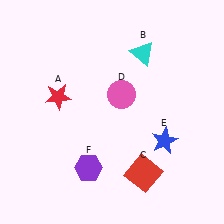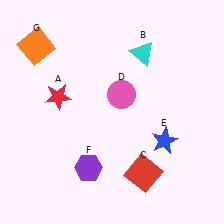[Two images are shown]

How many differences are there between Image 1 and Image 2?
There is 1 difference between the two images.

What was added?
An orange square (G) was added in Image 2.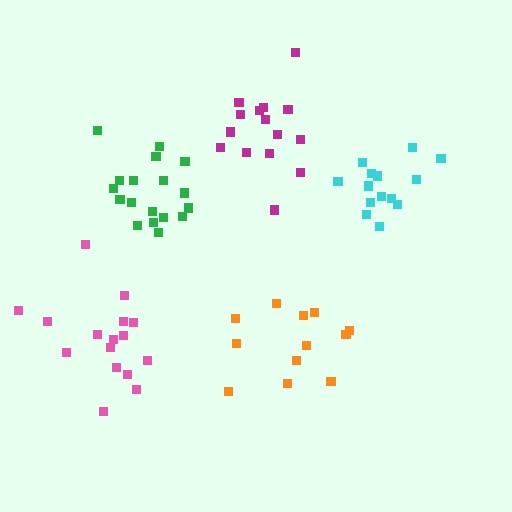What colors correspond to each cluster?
The clusters are colored: orange, magenta, cyan, pink, green.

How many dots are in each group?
Group 1: 12 dots, Group 2: 15 dots, Group 3: 14 dots, Group 4: 16 dots, Group 5: 18 dots (75 total).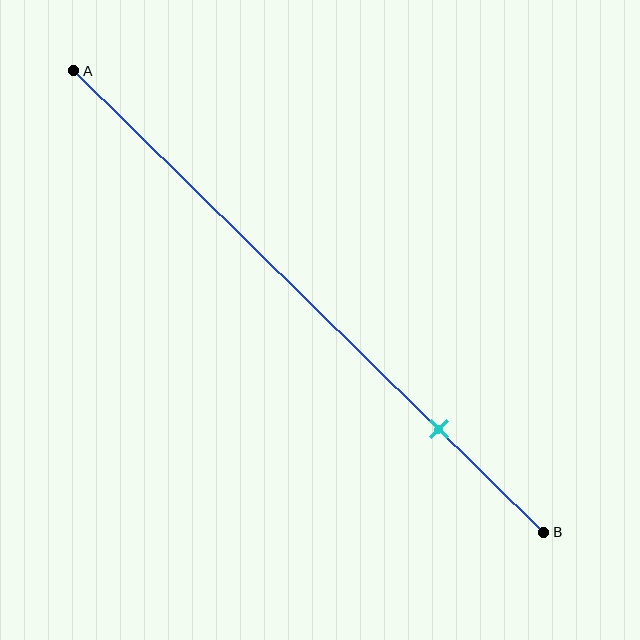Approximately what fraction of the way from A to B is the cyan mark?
The cyan mark is approximately 80% of the way from A to B.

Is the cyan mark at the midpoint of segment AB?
No, the mark is at about 80% from A, not at the 50% midpoint.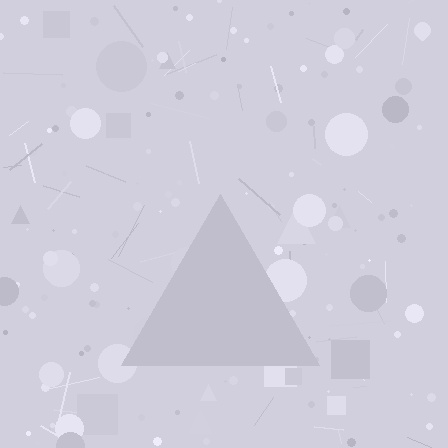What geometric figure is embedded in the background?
A triangle is embedded in the background.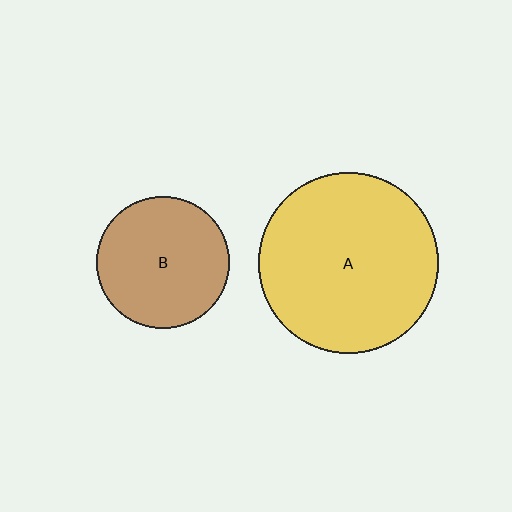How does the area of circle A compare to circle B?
Approximately 1.9 times.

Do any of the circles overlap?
No, none of the circles overlap.